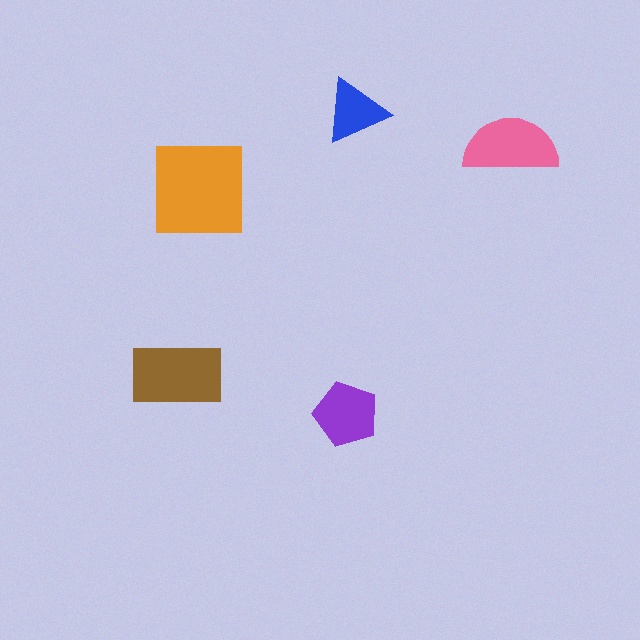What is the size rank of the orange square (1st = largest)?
1st.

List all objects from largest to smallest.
The orange square, the brown rectangle, the pink semicircle, the purple pentagon, the blue triangle.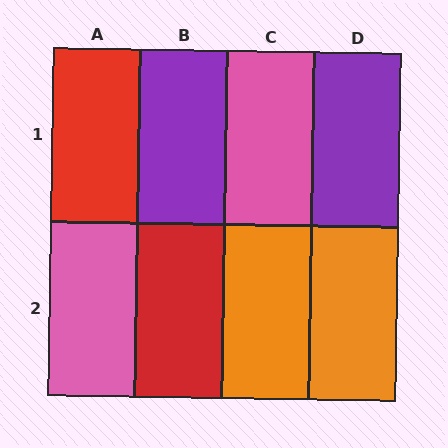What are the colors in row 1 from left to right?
Red, purple, pink, purple.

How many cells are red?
2 cells are red.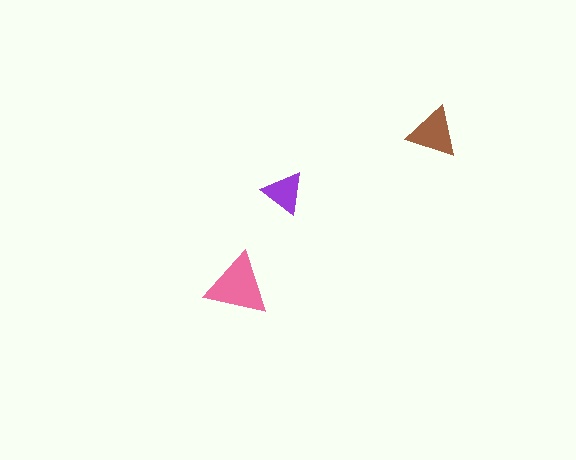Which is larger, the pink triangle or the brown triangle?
The pink one.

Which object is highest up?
The brown triangle is topmost.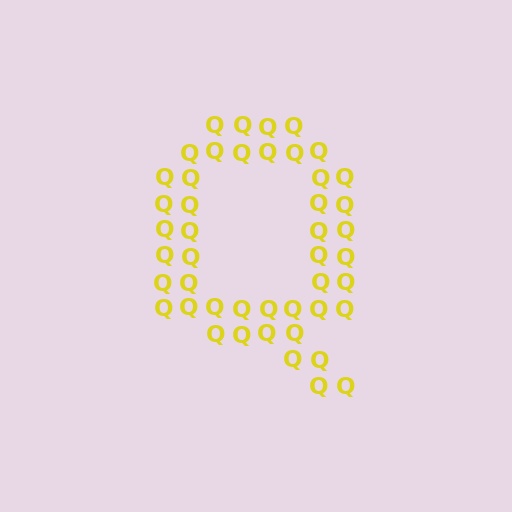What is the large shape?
The large shape is the letter Q.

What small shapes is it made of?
It is made of small letter Q's.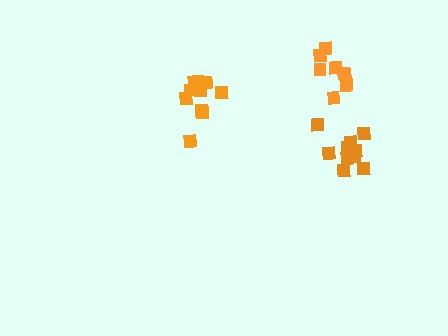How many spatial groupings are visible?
There are 3 spatial groupings.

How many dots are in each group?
Group 1: 10 dots, Group 2: 11 dots, Group 3: 8 dots (29 total).